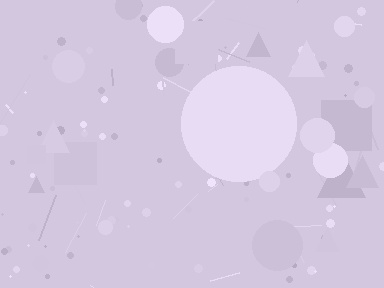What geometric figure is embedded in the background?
A circle is embedded in the background.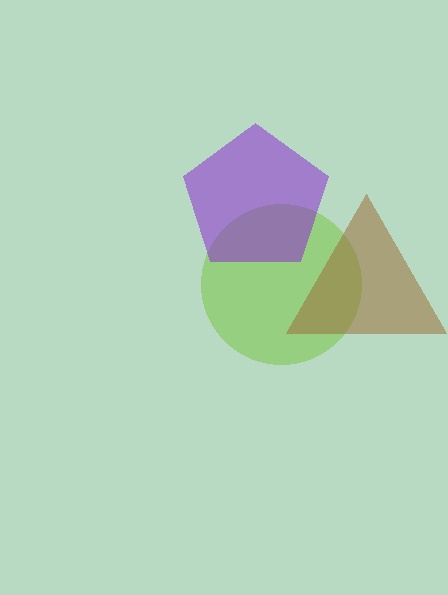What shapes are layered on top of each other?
The layered shapes are: a lime circle, a brown triangle, a purple pentagon.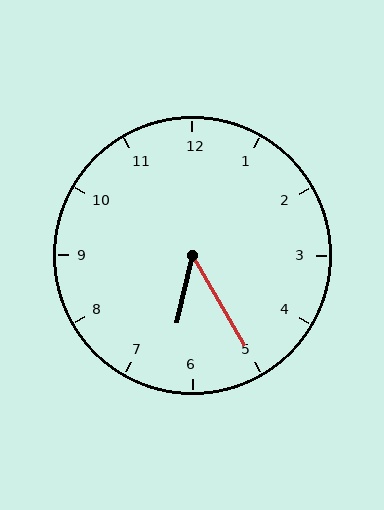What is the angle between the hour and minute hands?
Approximately 42 degrees.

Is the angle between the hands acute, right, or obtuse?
It is acute.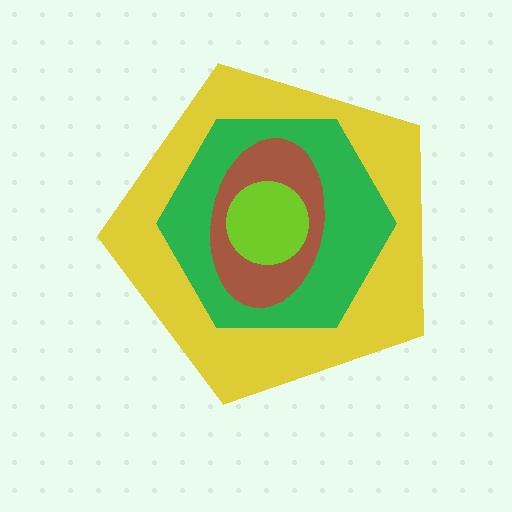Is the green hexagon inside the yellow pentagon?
Yes.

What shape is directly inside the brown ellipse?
The lime circle.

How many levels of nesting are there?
4.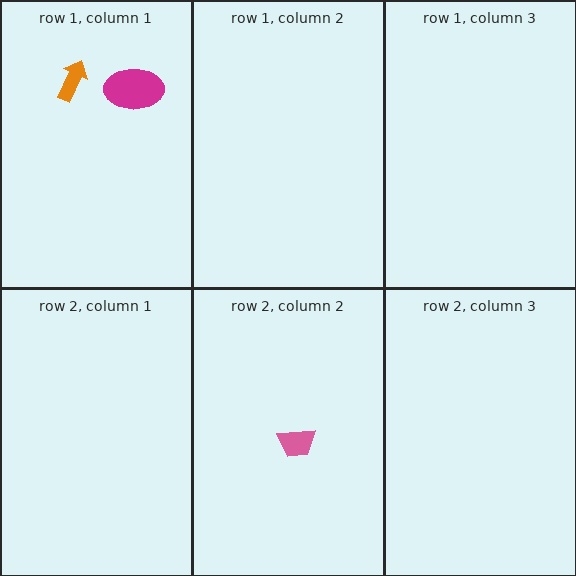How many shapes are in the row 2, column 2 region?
1.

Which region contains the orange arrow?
The row 1, column 1 region.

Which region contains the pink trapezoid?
The row 2, column 2 region.